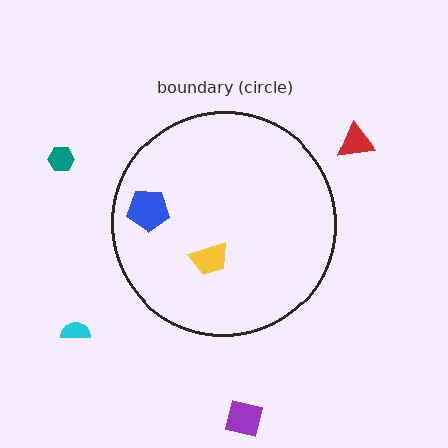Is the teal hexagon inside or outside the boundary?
Outside.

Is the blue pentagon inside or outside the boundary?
Inside.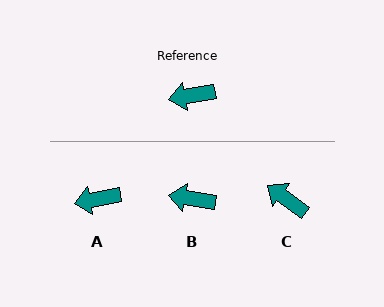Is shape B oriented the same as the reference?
No, it is off by about 20 degrees.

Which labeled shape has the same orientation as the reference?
A.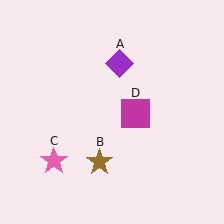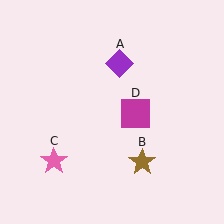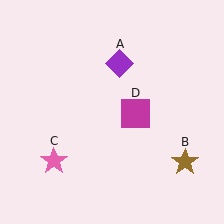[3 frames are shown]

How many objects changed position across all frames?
1 object changed position: brown star (object B).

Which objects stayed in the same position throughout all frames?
Purple diamond (object A) and pink star (object C) and magenta square (object D) remained stationary.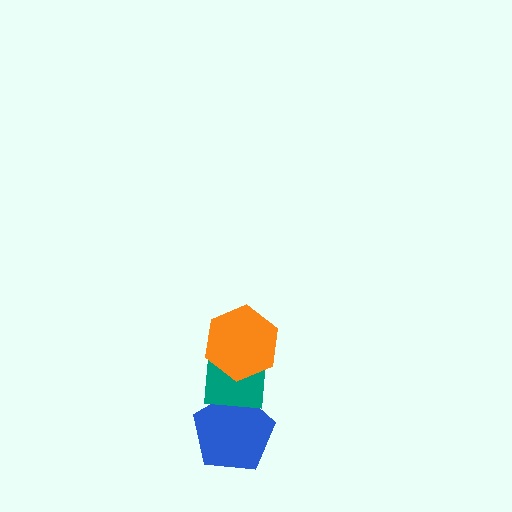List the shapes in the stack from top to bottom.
From top to bottom: the orange hexagon, the teal square, the blue pentagon.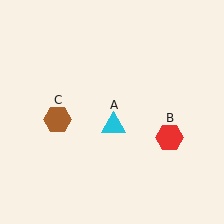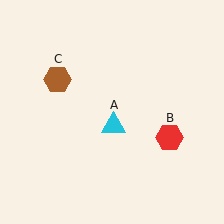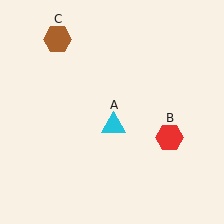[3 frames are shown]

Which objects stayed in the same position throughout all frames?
Cyan triangle (object A) and red hexagon (object B) remained stationary.